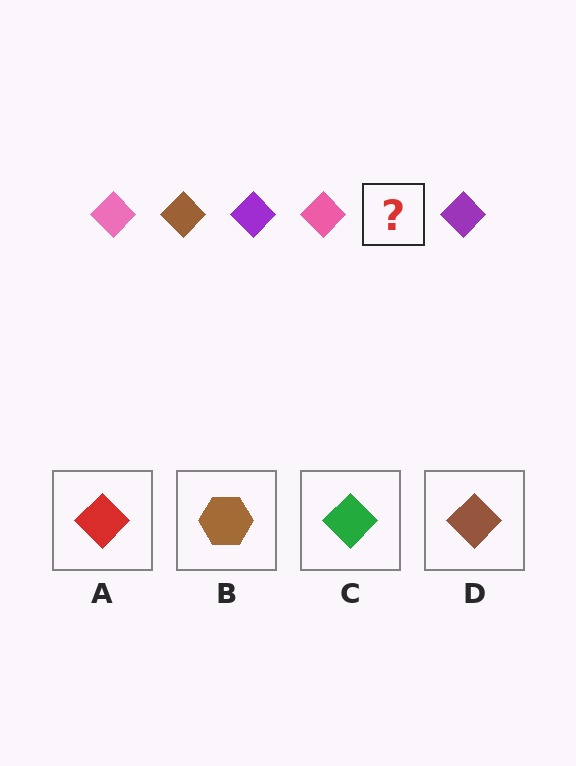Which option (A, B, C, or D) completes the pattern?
D.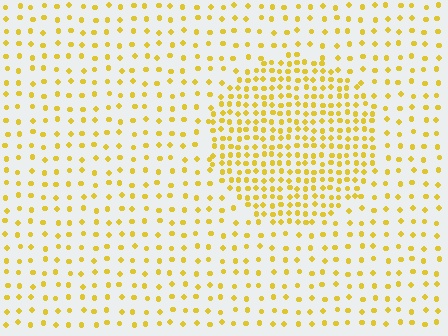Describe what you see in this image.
The image contains small yellow elements arranged at two different densities. A circle-shaped region is visible where the elements are more densely packed than the surrounding area.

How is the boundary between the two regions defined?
The boundary is defined by a change in element density (approximately 2.3x ratio). All elements are the same color, size, and shape.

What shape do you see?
I see a circle.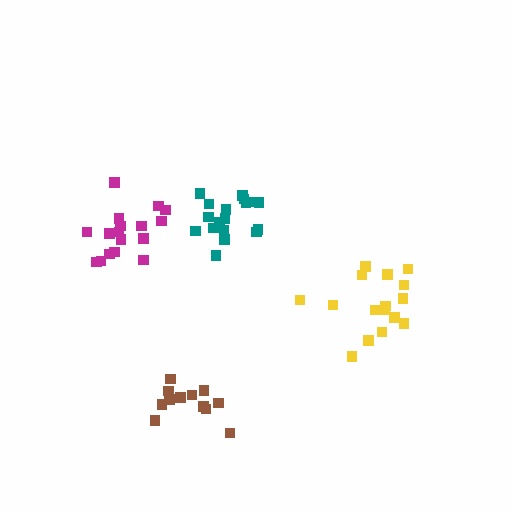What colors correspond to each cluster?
The clusters are colored: teal, yellow, magenta, brown.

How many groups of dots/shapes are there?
There are 4 groups.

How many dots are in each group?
Group 1: 18 dots, Group 2: 16 dots, Group 3: 17 dots, Group 4: 12 dots (63 total).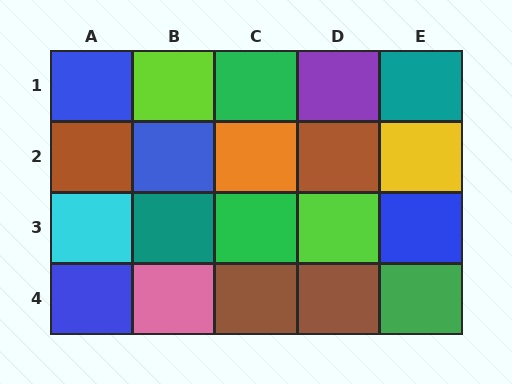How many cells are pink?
1 cell is pink.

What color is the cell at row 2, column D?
Brown.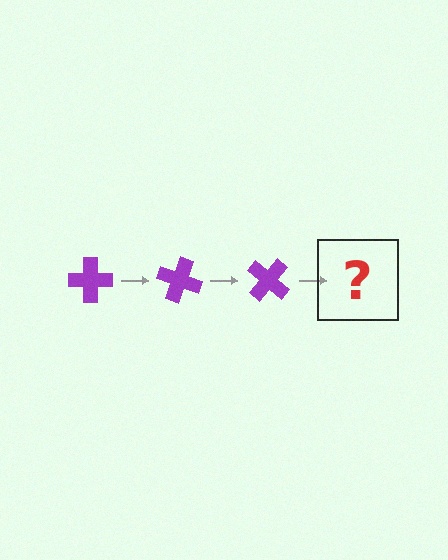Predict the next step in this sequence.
The next step is a purple cross rotated 60 degrees.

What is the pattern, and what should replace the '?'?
The pattern is that the cross rotates 20 degrees each step. The '?' should be a purple cross rotated 60 degrees.